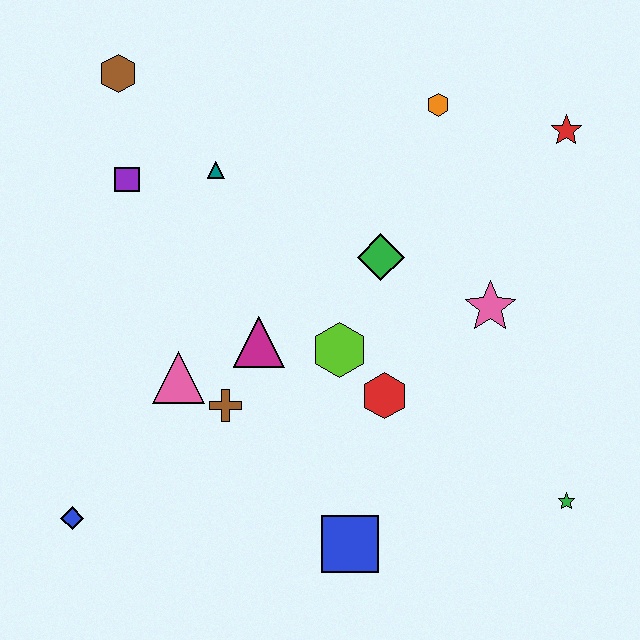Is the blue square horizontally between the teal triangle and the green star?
Yes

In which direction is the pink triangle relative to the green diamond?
The pink triangle is to the left of the green diamond.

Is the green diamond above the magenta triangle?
Yes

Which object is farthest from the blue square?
The brown hexagon is farthest from the blue square.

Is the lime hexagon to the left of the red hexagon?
Yes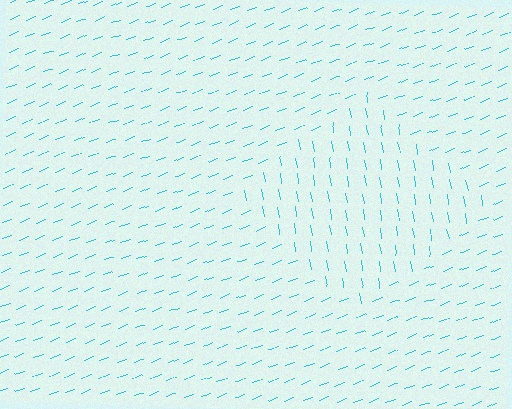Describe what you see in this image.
The image is filled with small cyan line segments. A diamond region in the image has lines oriented differently from the surrounding lines, creating a visible texture boundary.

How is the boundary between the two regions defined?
The boundary is defined purely by a change in line orientation (approximately 78 degrees difference). All lines are the same color and thickness.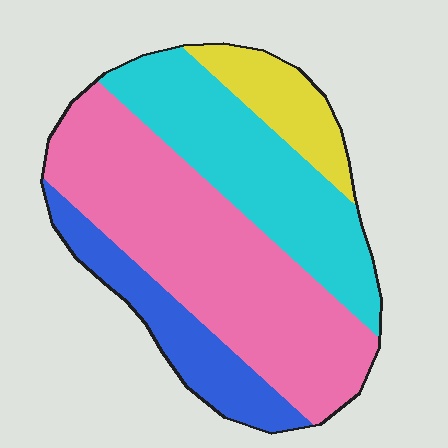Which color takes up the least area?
Yellow, at roughly 10%.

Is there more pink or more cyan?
Pink.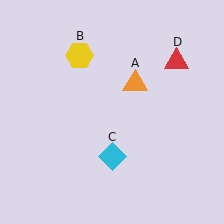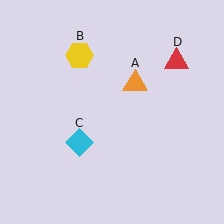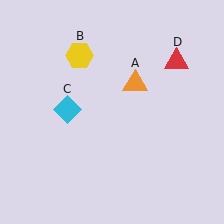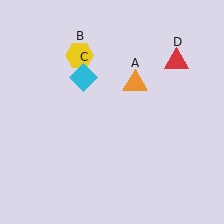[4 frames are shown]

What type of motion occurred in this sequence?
The cyan diamond (object C) rotated clockwise around the center of the scene.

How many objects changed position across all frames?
1 object changed position: cyan diamond (object C).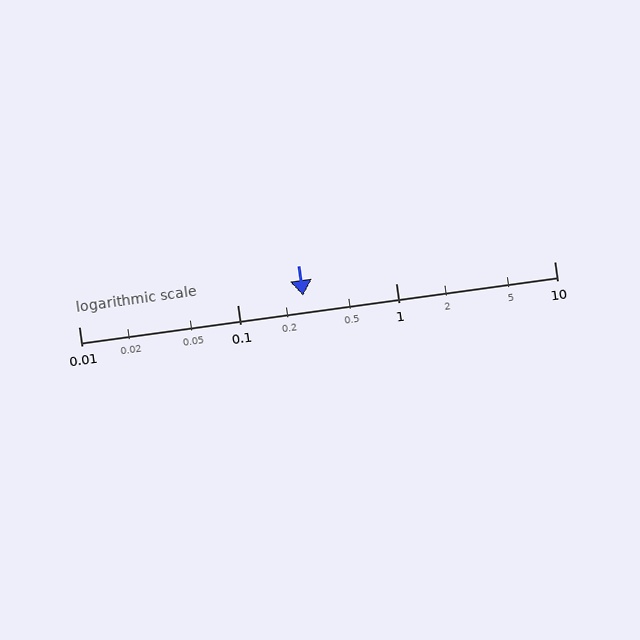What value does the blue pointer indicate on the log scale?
The pointer indicates approximately 0.26.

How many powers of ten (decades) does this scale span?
The scale spans 3 decades, from 0.01 to 10.